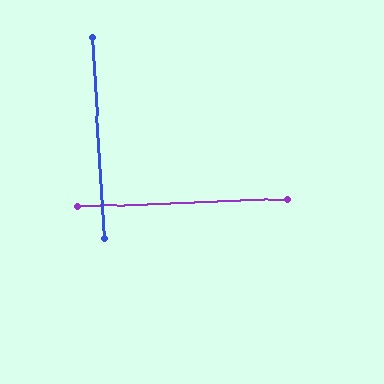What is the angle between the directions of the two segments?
Approximately 89 degrees.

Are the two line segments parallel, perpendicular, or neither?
Perpendicular — they meet at approximately 89°.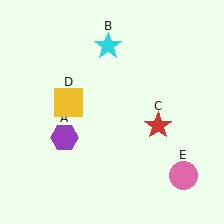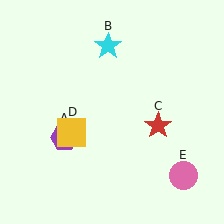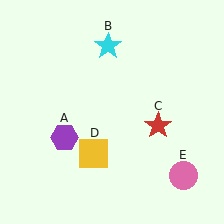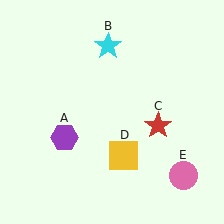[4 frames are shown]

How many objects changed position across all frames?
1 object changed position: yellow square (object D).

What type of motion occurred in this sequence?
The yellow square (object D) rotated counterclockwise around the center of the scene.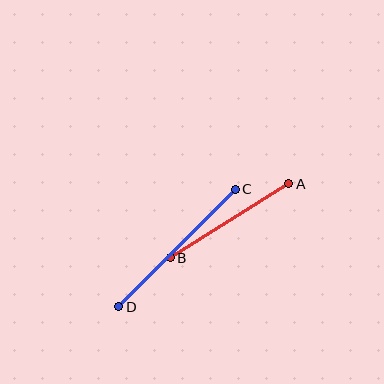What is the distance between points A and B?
The distance is approximately 140 pixels.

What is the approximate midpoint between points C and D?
The midpoint is at approximately (177, 248) pixels.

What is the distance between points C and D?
The distance is approximately 165 pixels.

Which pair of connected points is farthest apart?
Points C and D are farthest apart.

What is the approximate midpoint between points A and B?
The midpoint is at approximately (229, 221) pixels.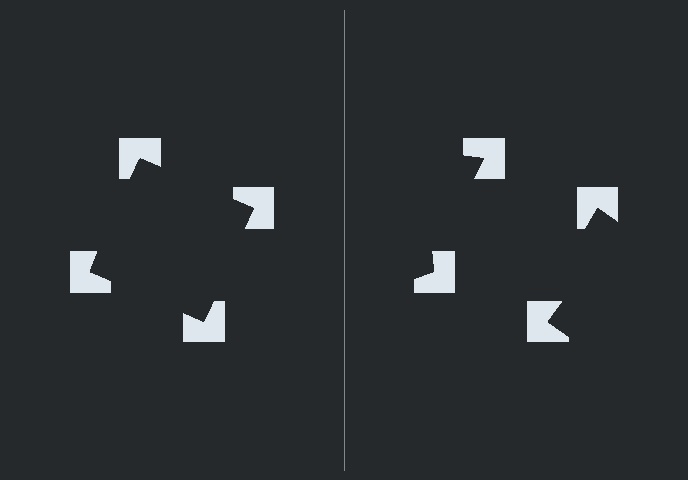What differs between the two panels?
The notched squares are positioned identically on both sides; only the wedge orientations differ. On the left they align to a square; on the right they are misaligned.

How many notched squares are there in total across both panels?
8 — 4 on each side.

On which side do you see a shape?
An illusory square appears on the left side. On the right side the wedge cuts are rotated, so no coherent shape forms.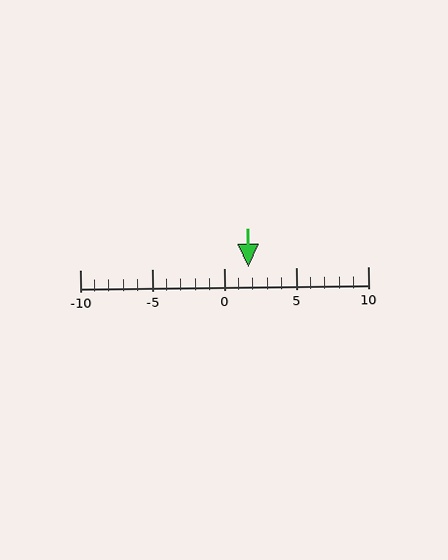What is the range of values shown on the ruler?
The ruler shows values from -10 to 10.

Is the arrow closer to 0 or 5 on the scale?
The arrow is closer to 0.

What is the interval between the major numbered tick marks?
The major tick marks are spaced 5 units apart.